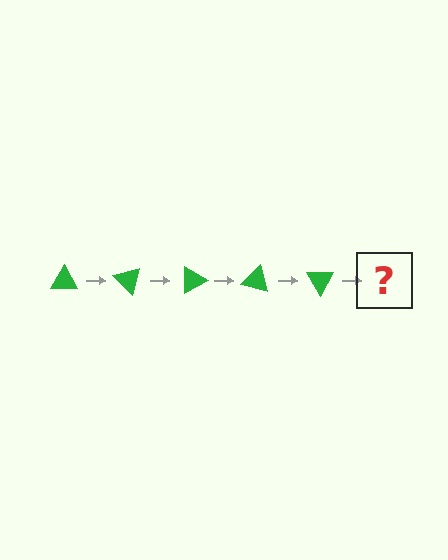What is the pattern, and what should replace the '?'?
The pattern is that the triangle rotates 45 degrees each step. The '?' should be a green triangle rotated 225 degrees.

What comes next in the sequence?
The next element should be a green triangle rotated 225 degrees.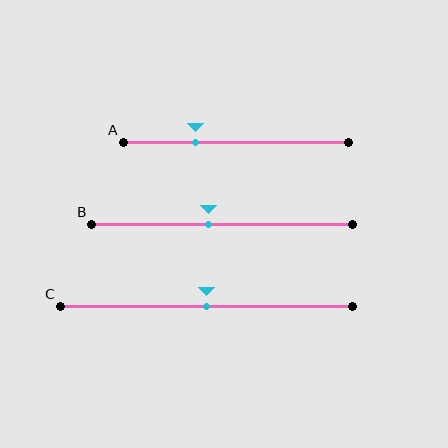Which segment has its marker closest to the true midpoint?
Segment C has its marker closest to the true midpoint.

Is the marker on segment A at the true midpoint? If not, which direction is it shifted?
No, the marker on segment A is shifted to the left by about 18% of the segment length.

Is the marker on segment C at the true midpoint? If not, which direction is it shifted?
Yes, the marker on segment C is at the true midpoint.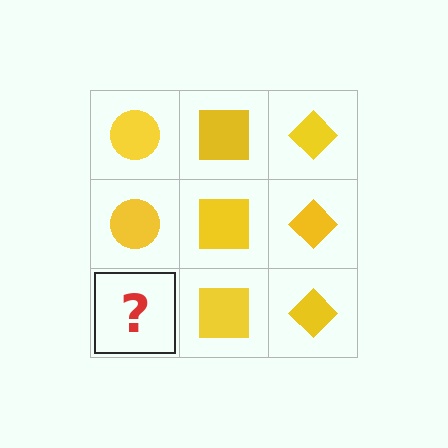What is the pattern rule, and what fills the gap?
The rule is that each column has a consistent shape. The gap should be filled with a yellow circle.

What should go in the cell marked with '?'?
The missing cell should contain a yellow circle.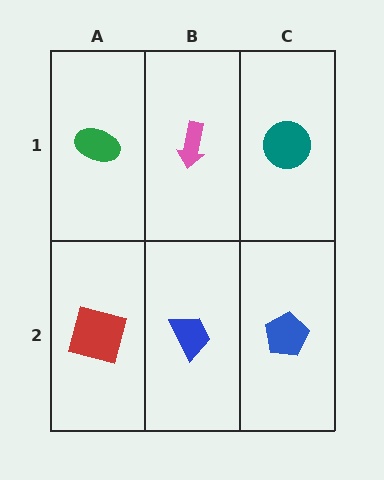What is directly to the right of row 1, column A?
A pink arrow.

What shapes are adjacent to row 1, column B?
A blue trapezoid (row 2, column B), a green ellipse (row 1, column A), a teal circle (row 1, column C).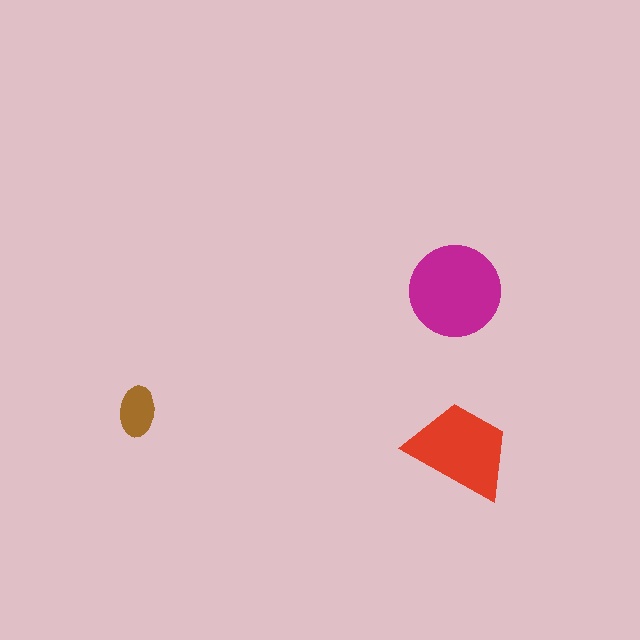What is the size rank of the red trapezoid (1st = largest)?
2nd.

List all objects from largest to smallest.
The magenta circle, the red trapezoid, the brown ellipse.